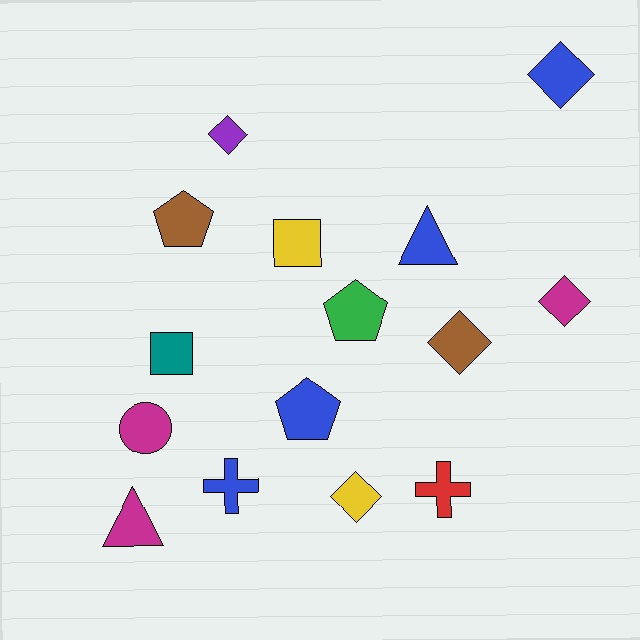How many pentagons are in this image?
There are 3 pentagons.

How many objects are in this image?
There are 15 objects.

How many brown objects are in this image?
There are 2 brown objects.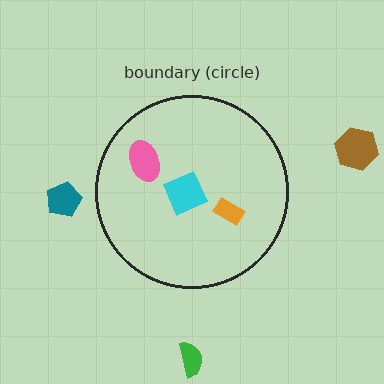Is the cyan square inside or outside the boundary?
Inside.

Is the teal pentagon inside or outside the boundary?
Outside.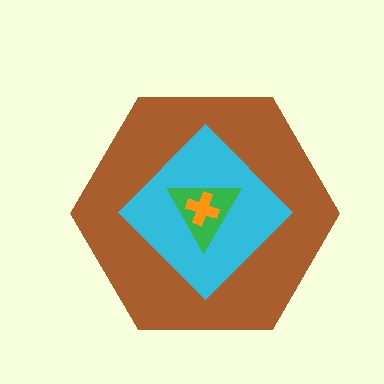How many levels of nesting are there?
4.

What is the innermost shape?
The orange cross.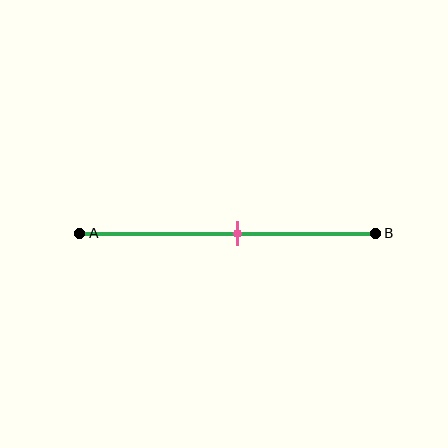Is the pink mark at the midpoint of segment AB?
No, the mark is at about 55% from A, not at the 50% midpoint.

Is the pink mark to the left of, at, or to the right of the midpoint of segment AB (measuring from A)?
The pink mark is to the right of the midpoint of segment AB.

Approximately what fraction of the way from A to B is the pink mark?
The pink mark is approximately 55% of the way from A to B.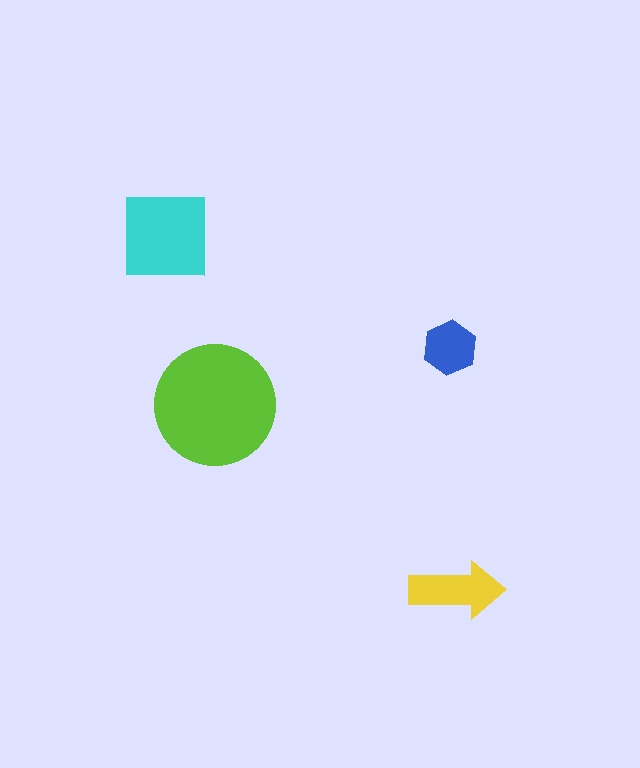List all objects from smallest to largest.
The blue hexagon, the yellow arrow, the cyan square, the lime circle.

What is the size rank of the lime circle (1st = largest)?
1st.